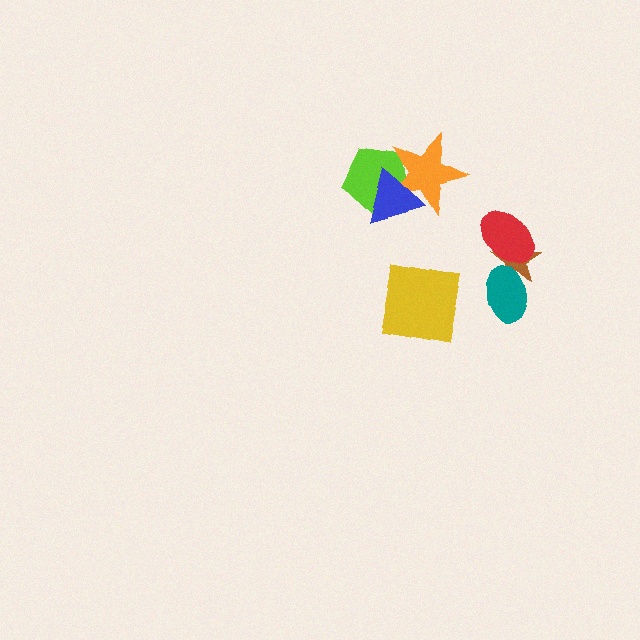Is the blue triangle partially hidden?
No, no other shape covers it.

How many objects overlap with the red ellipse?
1 object overlaps with the red ellipse.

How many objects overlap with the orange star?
2 objects overlap with the orange star.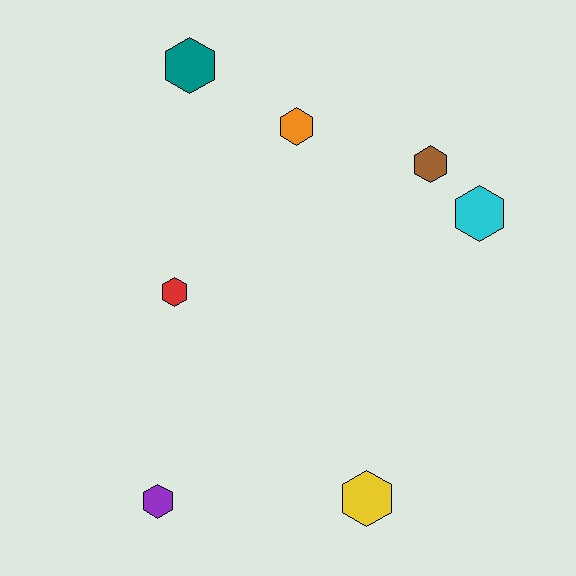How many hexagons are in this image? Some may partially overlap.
There are 7 hexagons.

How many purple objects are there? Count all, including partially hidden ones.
There is 1 purple object.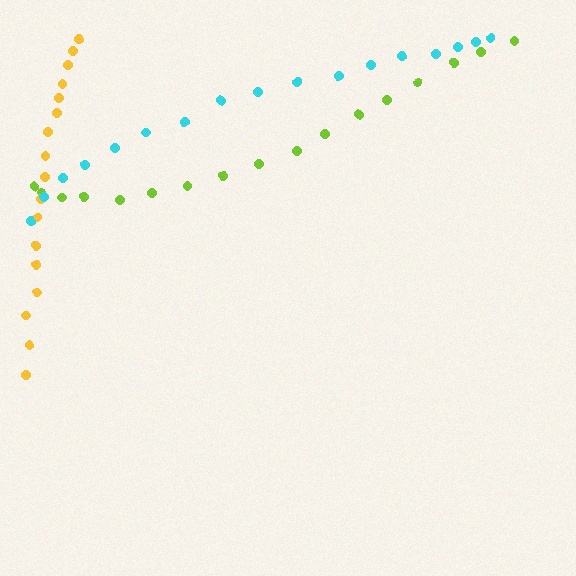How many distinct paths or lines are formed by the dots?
There are 3 distinct paths.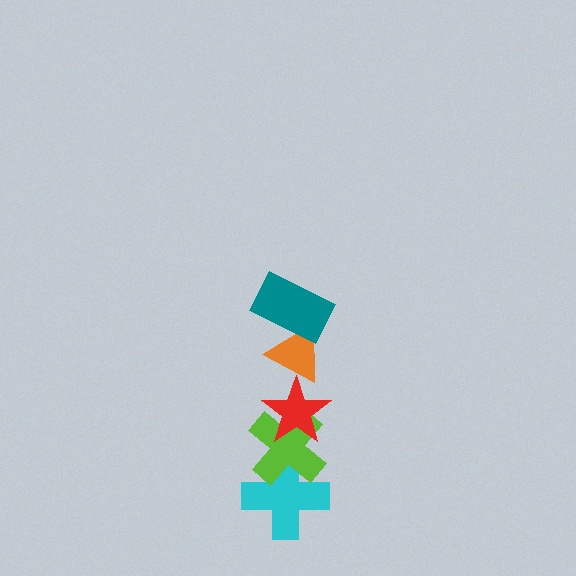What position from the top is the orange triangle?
The orange triangle is 2nd from the top.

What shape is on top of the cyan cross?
The lime cross is on top of the cyan cross.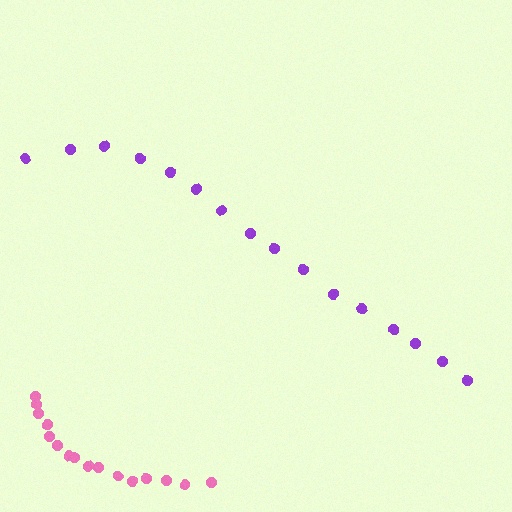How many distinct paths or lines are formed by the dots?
There are 2 distinct paths.